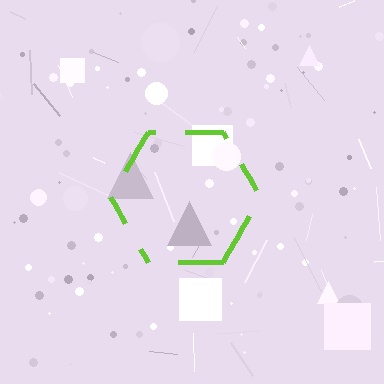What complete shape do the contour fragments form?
The contour fragments form a hexagon.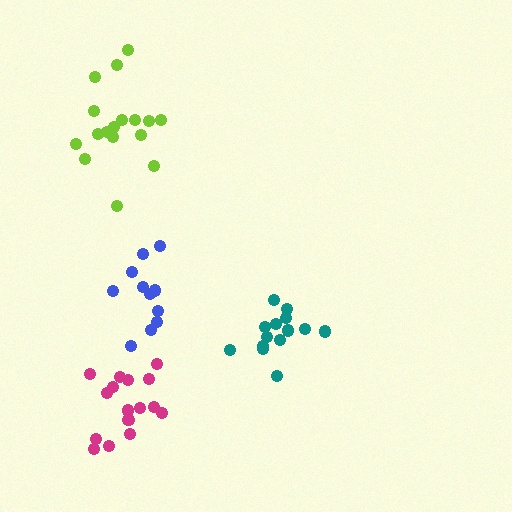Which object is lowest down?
The magenta cluster is bottommost.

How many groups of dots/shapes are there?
There are 4 groups.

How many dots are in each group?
Group 1: 17 dots, Group 2: 11 dots, Group 3: 14 dots, Group 4: 16 dots (58 total).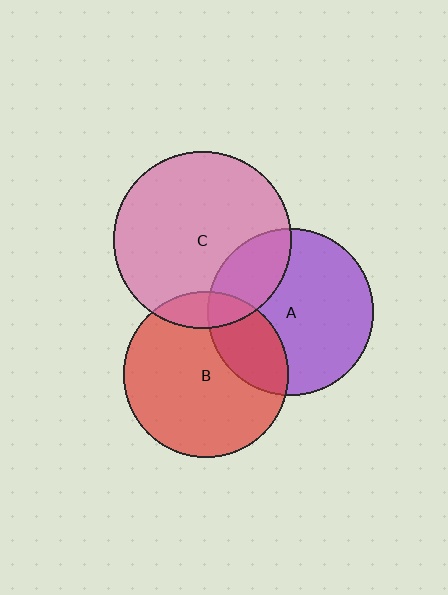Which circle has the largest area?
Circle C (pink).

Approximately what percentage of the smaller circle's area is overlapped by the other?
Approximately 25%.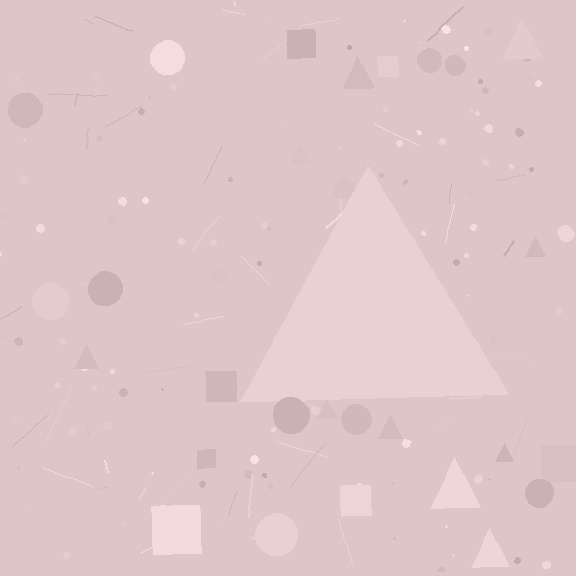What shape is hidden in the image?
A triangle is hidden in the image.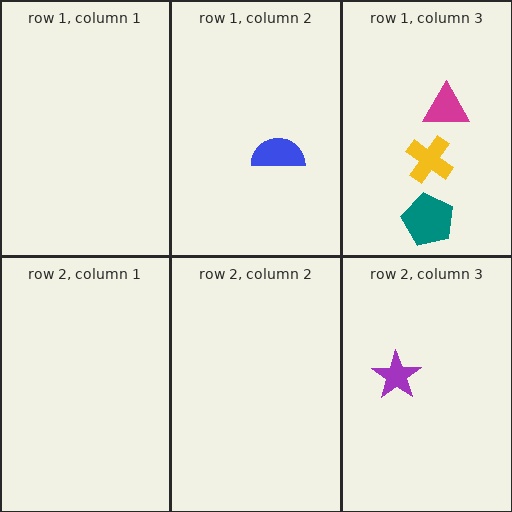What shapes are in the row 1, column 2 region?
The blue semicircle.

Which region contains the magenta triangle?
The row 1, column 3 region.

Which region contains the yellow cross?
The row 1, column 3 region.